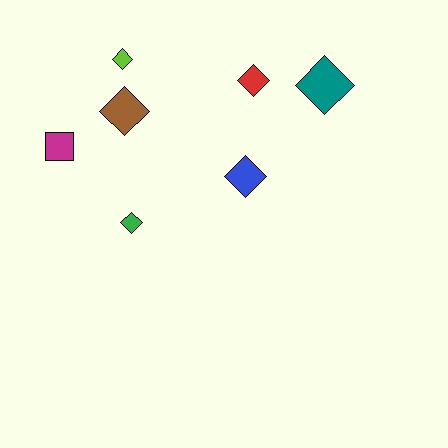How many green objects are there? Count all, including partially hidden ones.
There is 1 green object.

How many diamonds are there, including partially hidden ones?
There are 6 diamonds.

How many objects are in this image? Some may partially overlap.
There are 7 objects.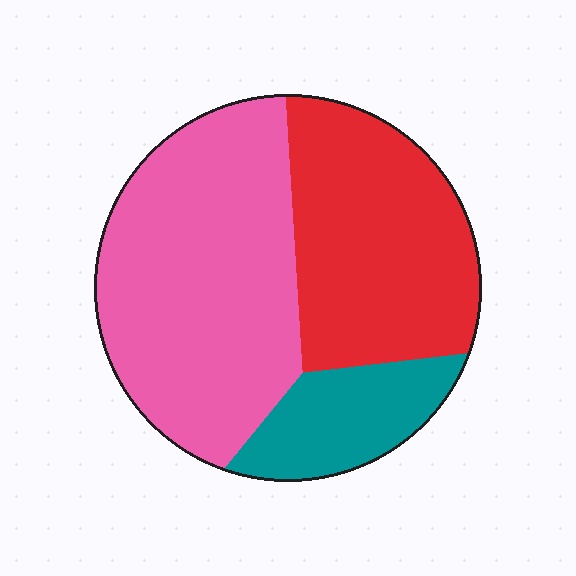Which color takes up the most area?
Pink, at roughly 50%.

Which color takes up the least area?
Teal, at roughly 15%.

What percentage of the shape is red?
Red takes up between a third and a half of the shape.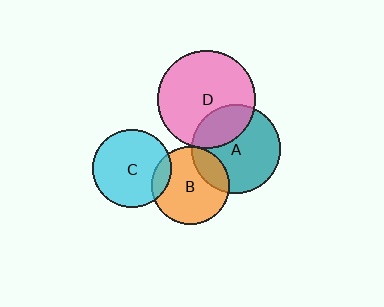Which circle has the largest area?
Circle D (pink).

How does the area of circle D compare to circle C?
Approximately 1.6 times.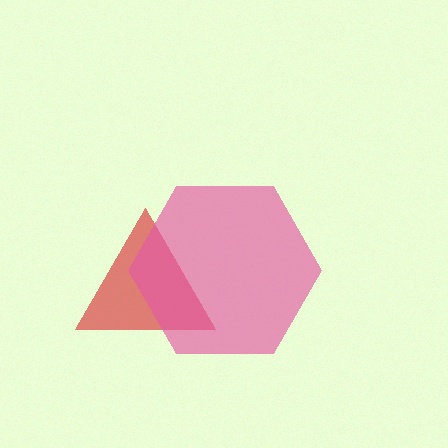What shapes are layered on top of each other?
The layered shapes are: a red triangle, a pink hexagon.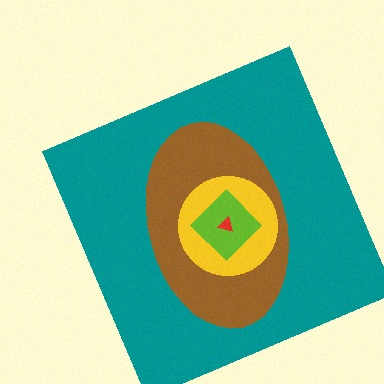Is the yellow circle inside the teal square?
Yes.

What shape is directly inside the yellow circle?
The lime diamond.